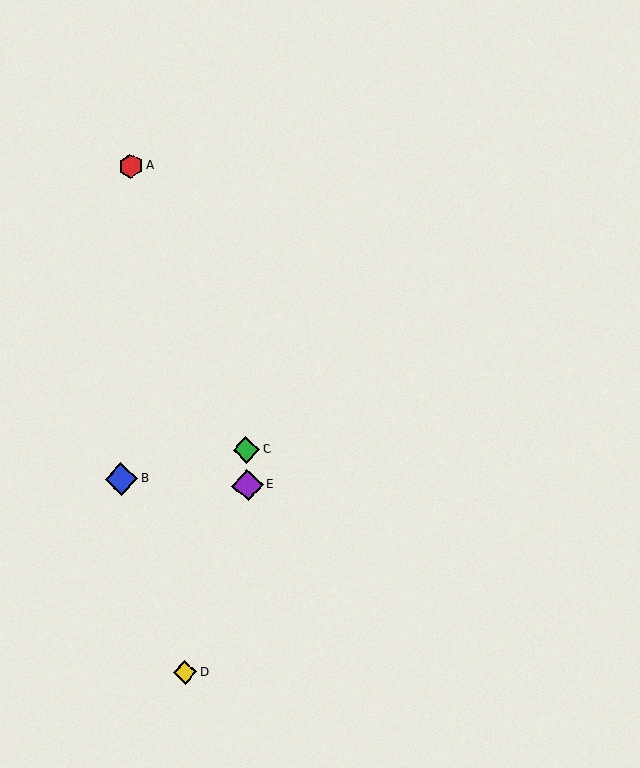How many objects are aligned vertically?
2 objects (C, E) are aligned vertically.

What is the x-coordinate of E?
Object E is at x≈247.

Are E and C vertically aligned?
Yes, both are at x≈247.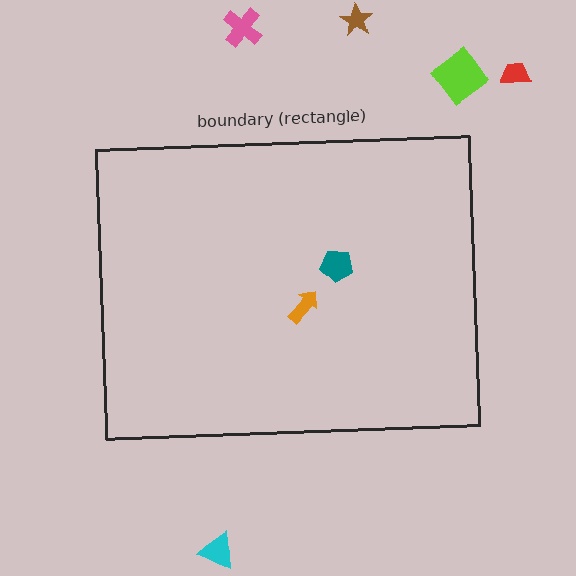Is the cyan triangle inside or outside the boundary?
Outside.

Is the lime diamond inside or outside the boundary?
Outside.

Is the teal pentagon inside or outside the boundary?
Inside.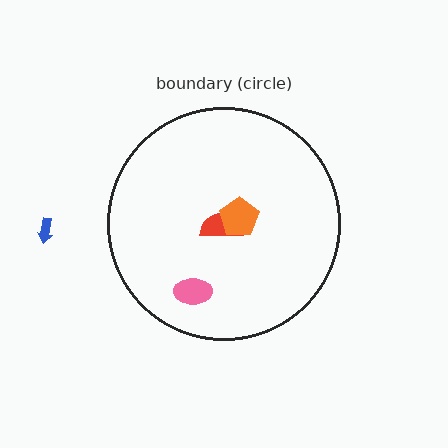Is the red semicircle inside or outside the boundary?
Inside.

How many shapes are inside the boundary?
3 inside, 1 outside.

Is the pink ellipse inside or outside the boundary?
Inside.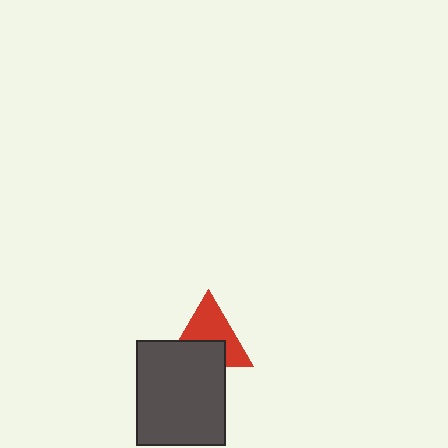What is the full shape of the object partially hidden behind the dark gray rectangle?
The partially hidden object is a red triangle.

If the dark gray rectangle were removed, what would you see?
You would see the complete red triangle.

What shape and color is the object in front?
The object in front is a dark gray rectangle.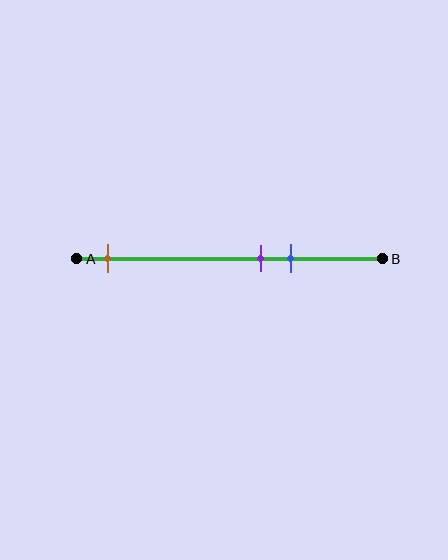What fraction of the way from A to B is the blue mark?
The blue mark is approximately 70% (0.7) of the way from A to B.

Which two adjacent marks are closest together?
The purple and blue marks are the closest adjacent pair.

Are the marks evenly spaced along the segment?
No, the marks are not evenly spaced.